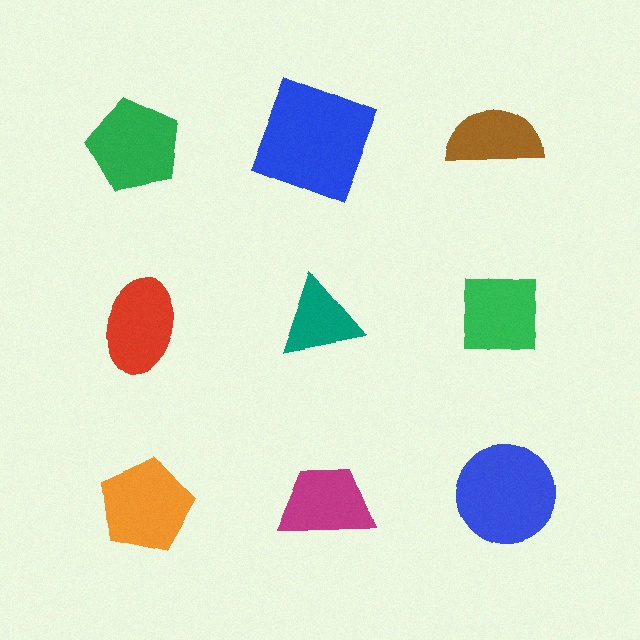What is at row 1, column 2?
A blue square.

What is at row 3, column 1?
An orange pentagon.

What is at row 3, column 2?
A magenta trapezoid.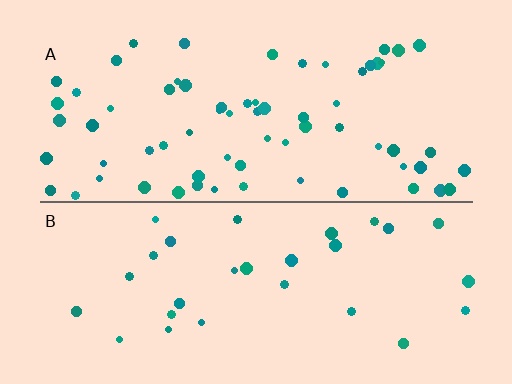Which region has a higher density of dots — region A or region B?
A (the top).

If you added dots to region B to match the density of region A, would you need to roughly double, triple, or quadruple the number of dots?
Approximately double.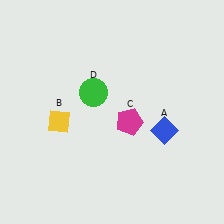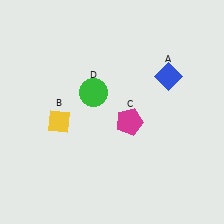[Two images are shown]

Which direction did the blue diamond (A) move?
The blue diamond (A) moved up.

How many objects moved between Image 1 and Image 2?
1 object moved between the two images.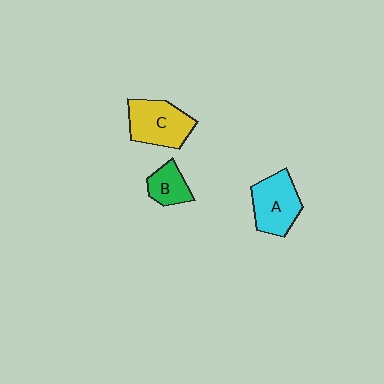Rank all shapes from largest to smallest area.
From largest to smallest: C (yellow), A (cyan), B (green).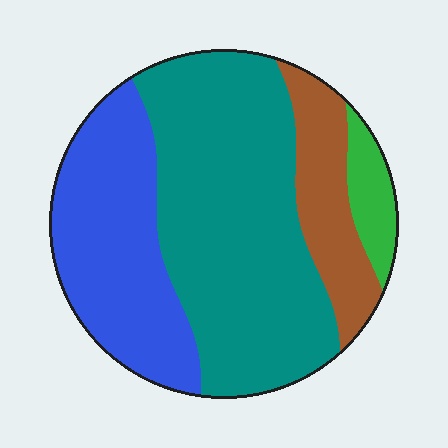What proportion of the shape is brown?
Brown takes up less than a sixth of the shape.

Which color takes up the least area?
Green, at roughly 5%.